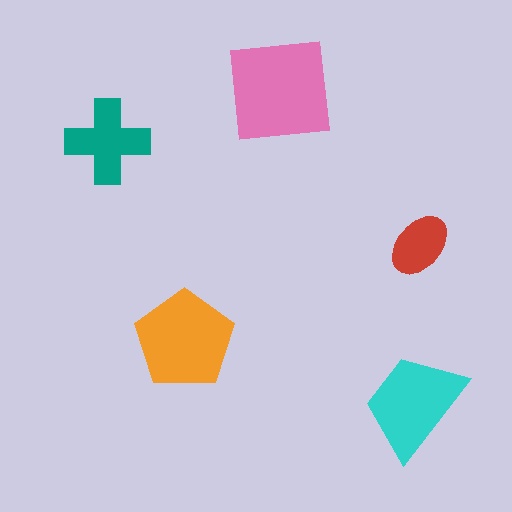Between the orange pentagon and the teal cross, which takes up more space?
The orange pentagon.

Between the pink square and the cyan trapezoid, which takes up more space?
The pink square.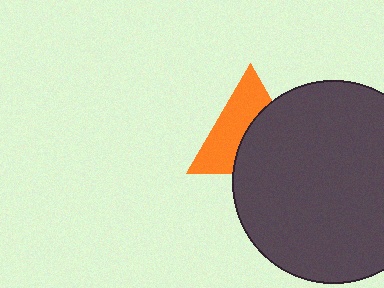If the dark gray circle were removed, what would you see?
You would see the complete orange triangle.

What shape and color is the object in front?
The object in front is a dark gray circle.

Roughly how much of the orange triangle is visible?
About half of it is visible (roughly 51%).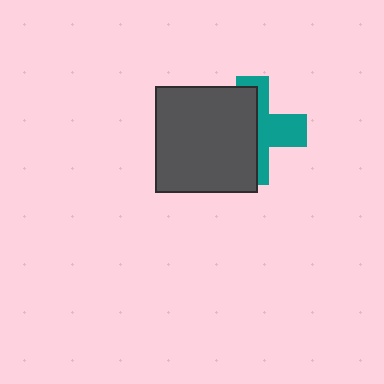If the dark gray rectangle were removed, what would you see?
You would see the complete teal cross.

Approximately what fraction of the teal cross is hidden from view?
Roughly 55% of the teal cross is hidden behind the dark gray rectangle.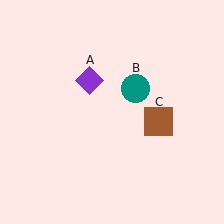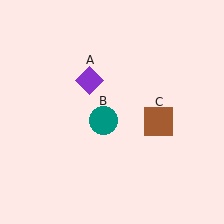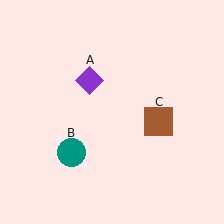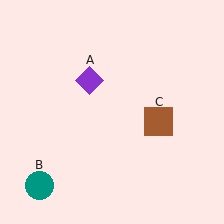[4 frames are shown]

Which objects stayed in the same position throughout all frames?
Purple diamond (object A) and brown square (object C) remained stationary.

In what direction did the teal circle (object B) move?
The teal circle (object B) moved down and to the left.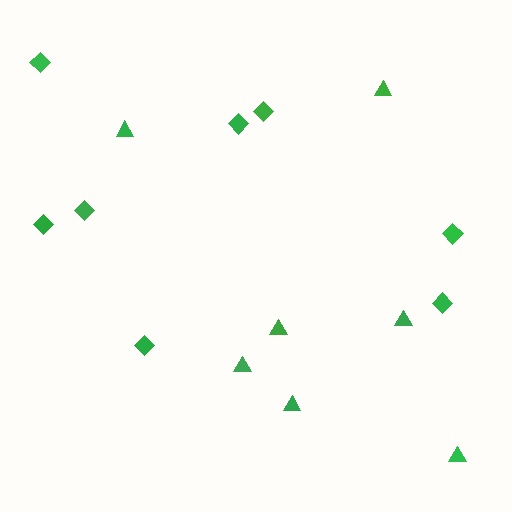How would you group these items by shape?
There are 2 groups: one group of diamonds (8) and one group of triangles (7).